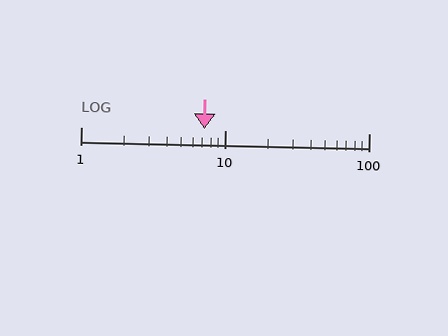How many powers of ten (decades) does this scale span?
The scale spans 2 decades, from 1 to 100.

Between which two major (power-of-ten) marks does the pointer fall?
The pointer is between 1 and 10.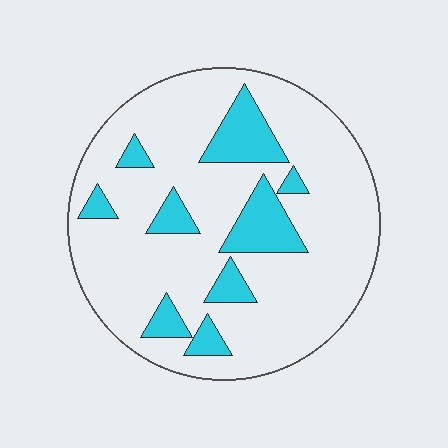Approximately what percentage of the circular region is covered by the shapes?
Approximately 20%.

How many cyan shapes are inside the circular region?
9.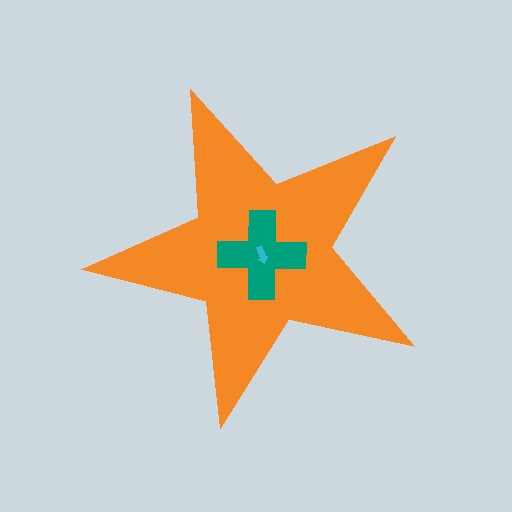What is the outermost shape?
The orange star.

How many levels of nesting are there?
3.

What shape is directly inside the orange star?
The teal cross.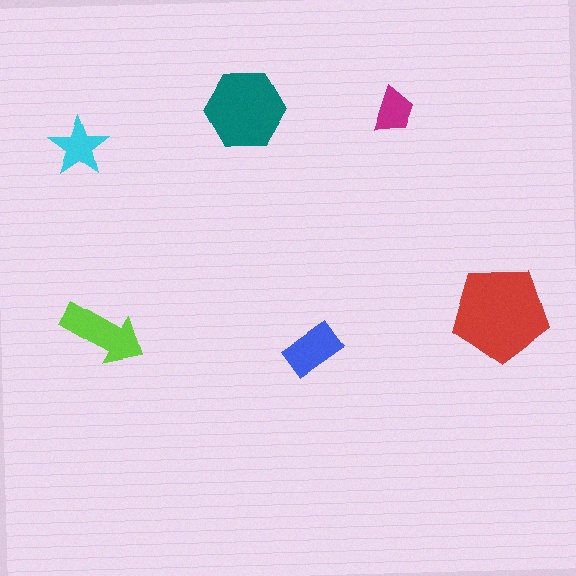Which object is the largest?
The red pentagon.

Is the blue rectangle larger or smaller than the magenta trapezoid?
Larger.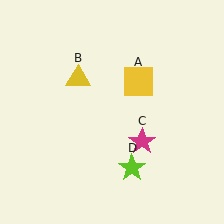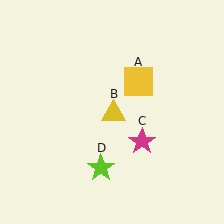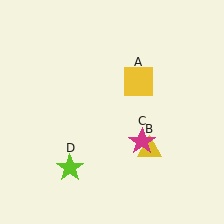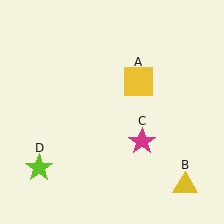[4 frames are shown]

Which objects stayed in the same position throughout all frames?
Yellow square (object A) and magenta star (object C) remained stationary.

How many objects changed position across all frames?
2 objects changed position: yellow triangle (object B), lime star (object D).